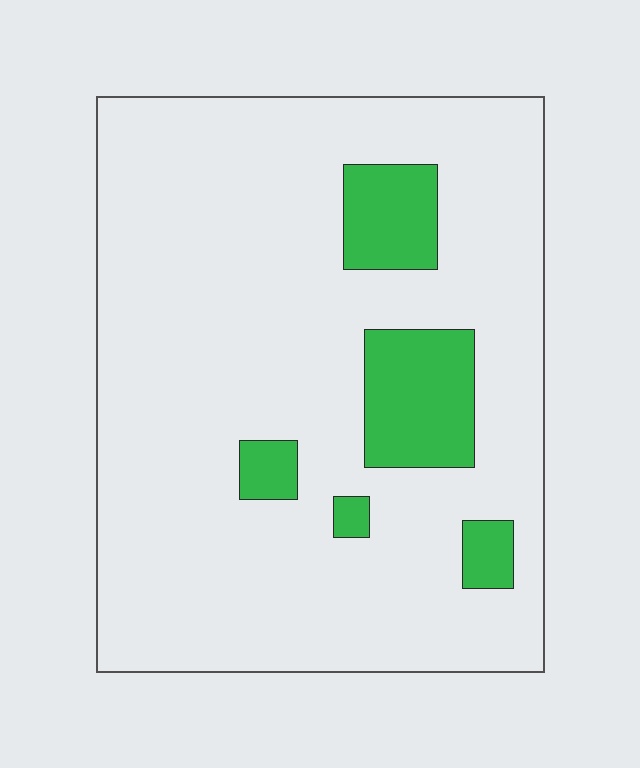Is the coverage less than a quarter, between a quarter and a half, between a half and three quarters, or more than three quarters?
Less than a quarter.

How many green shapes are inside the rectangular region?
5.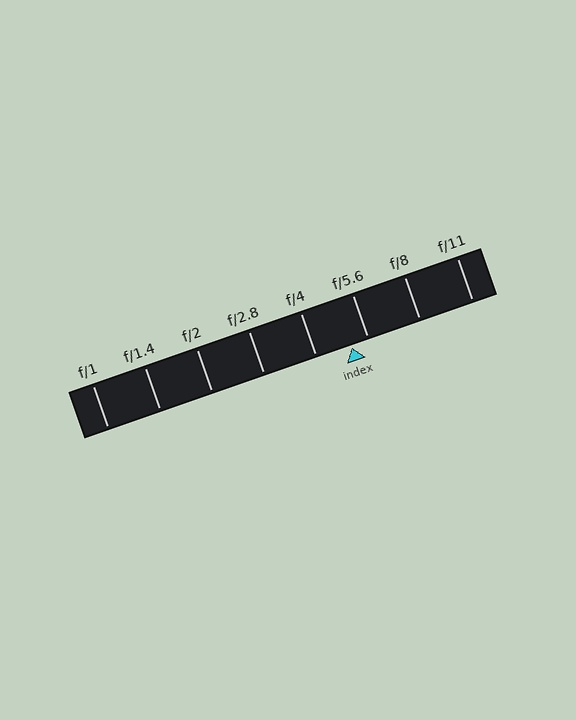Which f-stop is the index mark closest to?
The index mark is closest to f/5.6.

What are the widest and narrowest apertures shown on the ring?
The widest aperture shown is f/1 and the narrowest is f/11.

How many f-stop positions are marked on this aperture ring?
There are 8 f-stop positions marked.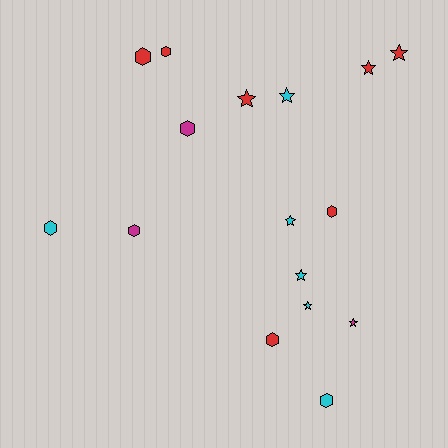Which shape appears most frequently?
Hexagon, with 8 objects.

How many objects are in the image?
There are 16 objects.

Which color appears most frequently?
Red, with 7 objects.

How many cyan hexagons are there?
There are 2 cyan hexagons.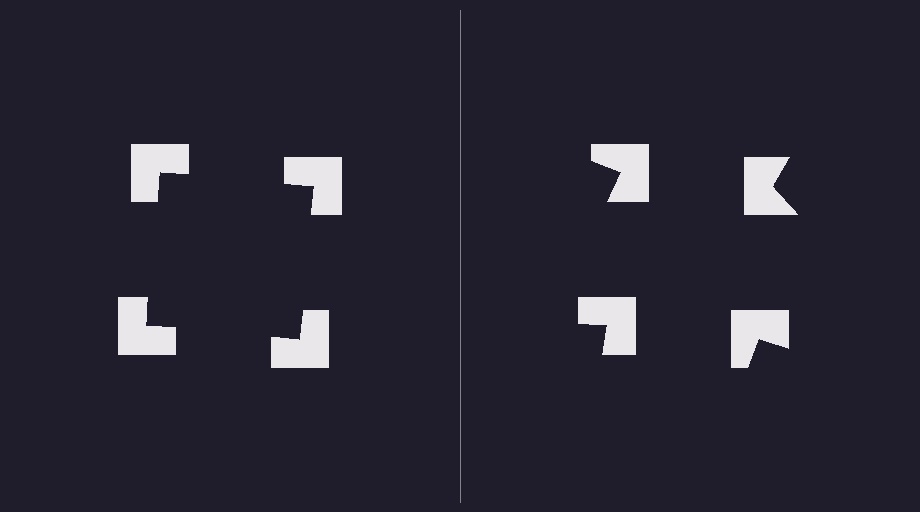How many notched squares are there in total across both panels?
8 — 4 on each side.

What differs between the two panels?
The notched squares are positioned identically on both sides; only the wedge orientations differ. On the left they align to a square; on the right they are misaligned.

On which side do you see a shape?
An illusory square appears on the left side. On the right side the wedge cuts are rotated, so no coherent shape forms.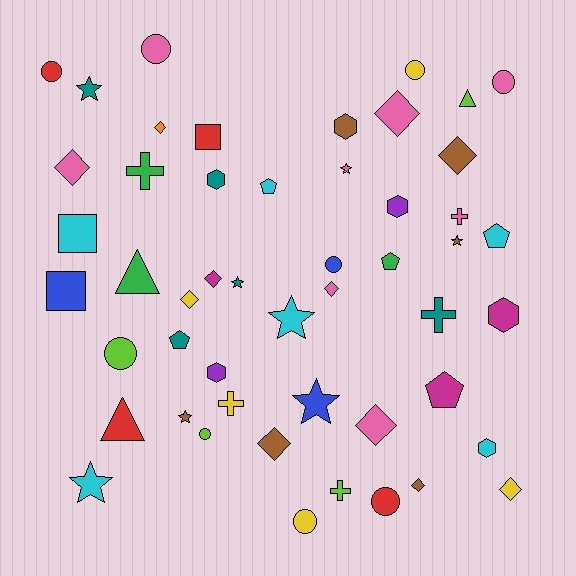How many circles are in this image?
There are 9 circles.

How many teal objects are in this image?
There are 5 teal objects.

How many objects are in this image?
There are 50 objects.